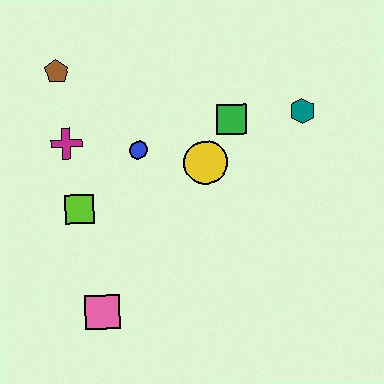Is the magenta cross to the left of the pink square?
Yes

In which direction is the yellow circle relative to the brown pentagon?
The yellow circle is to the right of the brown pentagon.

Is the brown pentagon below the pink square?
No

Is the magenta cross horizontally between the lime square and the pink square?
No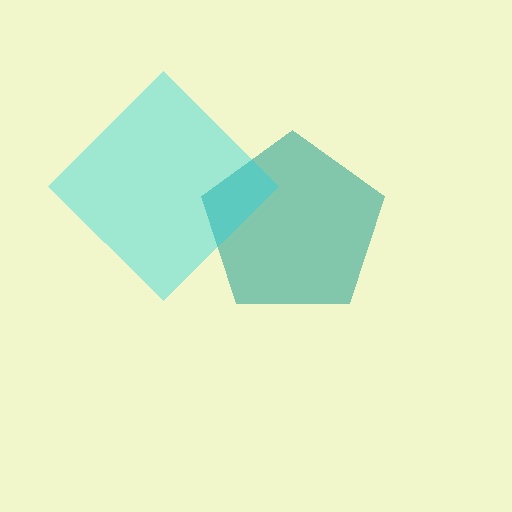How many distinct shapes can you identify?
There are 2 distinct shapes: a teal pentagon, a cyan diamond.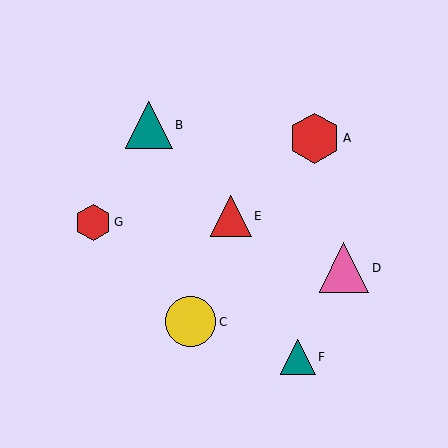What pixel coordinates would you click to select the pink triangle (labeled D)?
Click at (344, 268) to select the pink triangle D.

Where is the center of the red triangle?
The center of the red triangle is at (231, 216).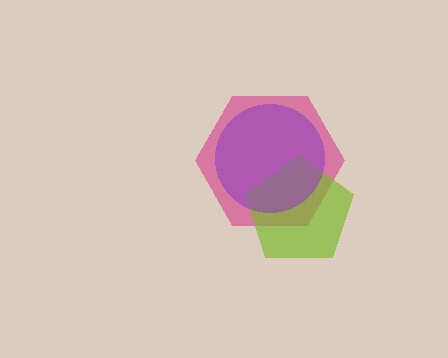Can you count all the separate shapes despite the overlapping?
Yes, there are 3 separate shapes.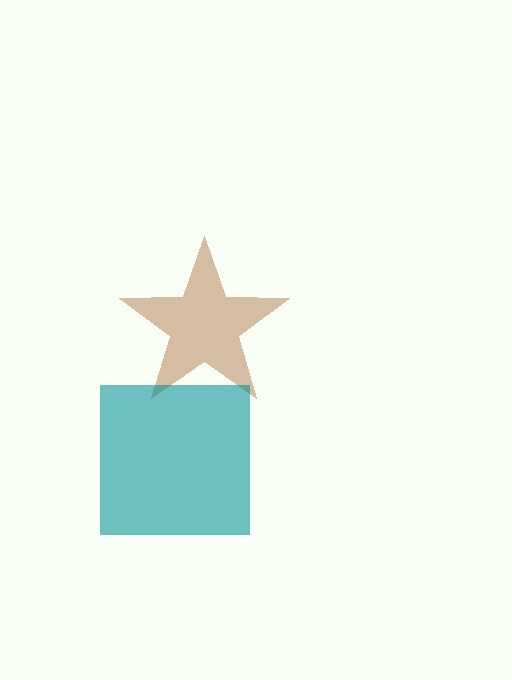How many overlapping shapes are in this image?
There are 2 overlapping shapes in the image.